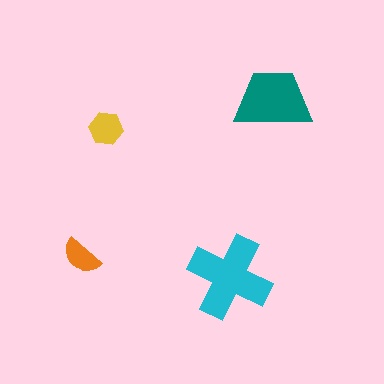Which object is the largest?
The cyan cross.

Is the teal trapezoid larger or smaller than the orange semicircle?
Larger.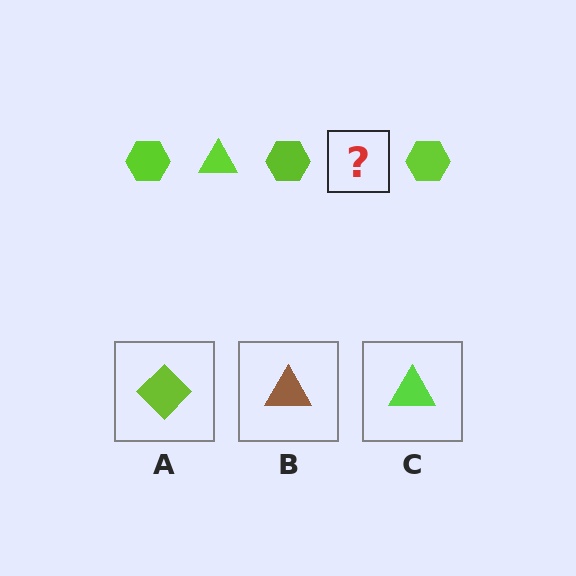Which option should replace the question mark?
Option C.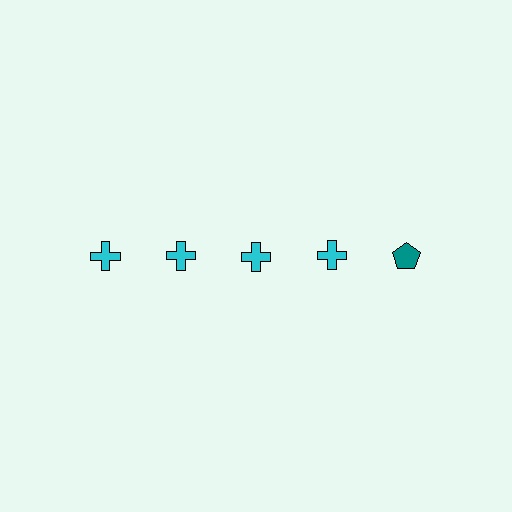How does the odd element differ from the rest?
It differs in both color (teal instead of cyan) and shape (pentagon instead of cross).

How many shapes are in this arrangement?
There are 5 shapes arranged in a grid pattern.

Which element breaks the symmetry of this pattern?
The teal pentagon in the top row, rightmost column breaks the symmetry. All other shapes are cyan crosses.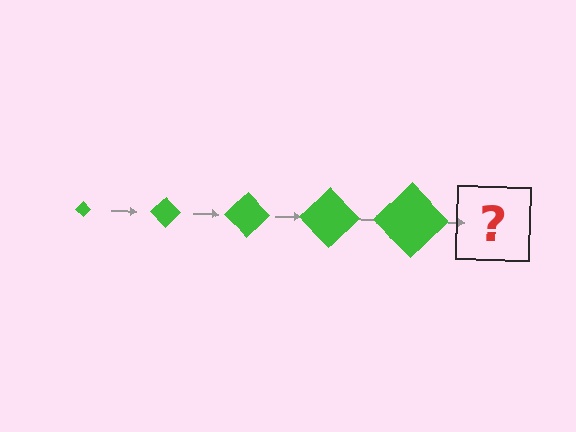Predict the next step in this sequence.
The next step is a green diamond, larger than the previous one.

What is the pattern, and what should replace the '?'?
The pattern is that the diamond gets progressively larger each step. The '?' should be a green diamond, larger than the previous one.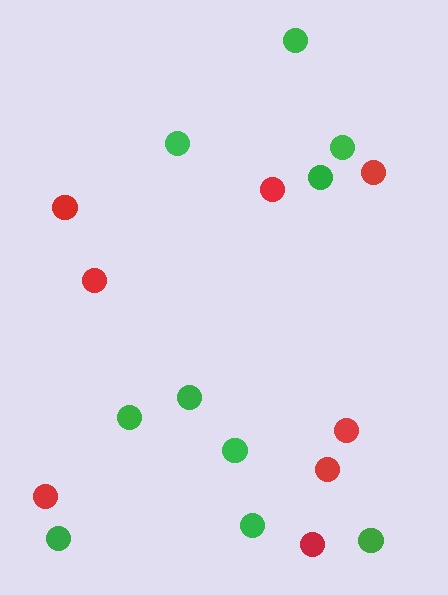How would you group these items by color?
There are 2 groups: one group of red circles (8) and one group of green circles (10).